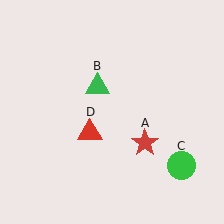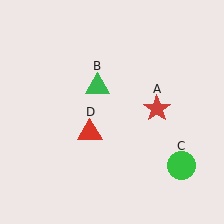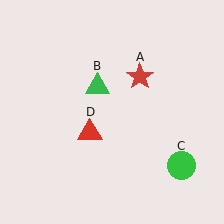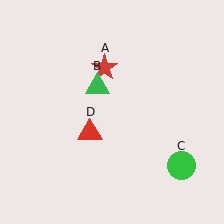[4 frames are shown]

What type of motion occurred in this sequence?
The red star (object A) rotated counterclockwise around the center of the scene.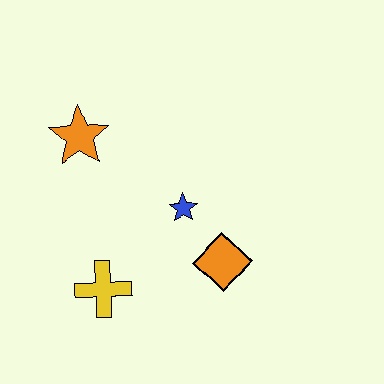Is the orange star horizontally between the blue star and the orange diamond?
No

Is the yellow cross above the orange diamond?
No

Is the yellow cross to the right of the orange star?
Yes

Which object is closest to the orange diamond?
The blue star is closest to the orange diamond.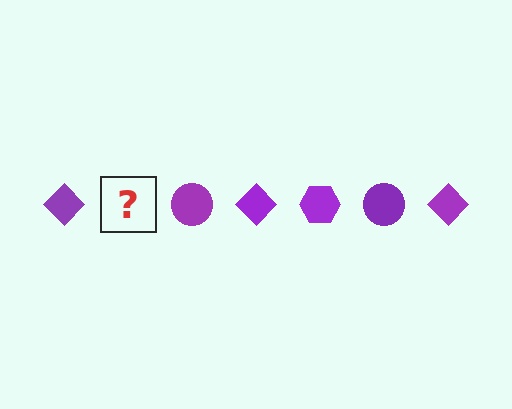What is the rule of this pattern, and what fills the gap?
The rule is that the pattern cycles through diamond, hexagon, circle shapes in purple. The gap should be filled with a purple hexagon.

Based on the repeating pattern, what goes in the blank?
The blank should be a purple hexagon.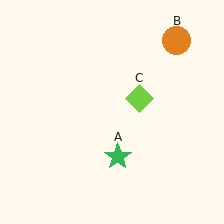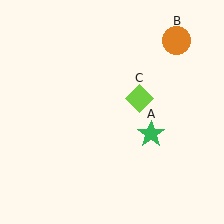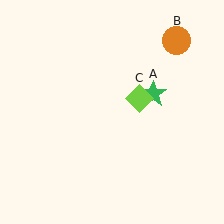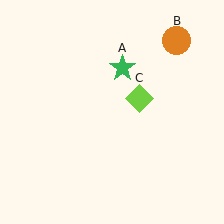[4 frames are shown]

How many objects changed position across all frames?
1 object changed position: green star (object A).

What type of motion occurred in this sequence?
The green star (object A) rotated counterclockwise around the center of the scene.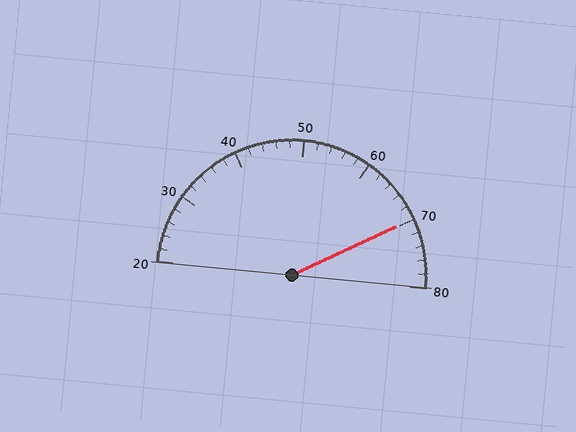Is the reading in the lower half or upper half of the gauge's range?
The reading is in the upper half of the range (20 to 80).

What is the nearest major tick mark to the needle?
The nearest major tick mark is 70.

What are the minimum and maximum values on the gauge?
The gauge ranges from 20 to 80.